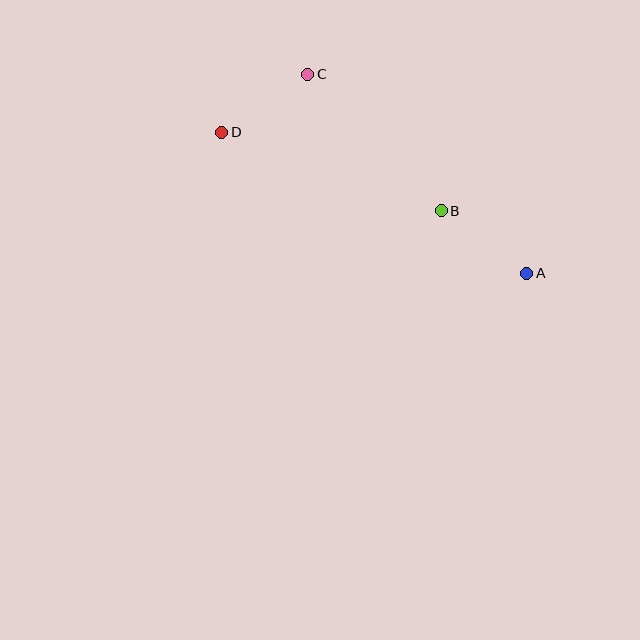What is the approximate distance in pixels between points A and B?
The distance between A and B is approximately 106 pixels.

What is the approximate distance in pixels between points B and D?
The distance between B and D is approximately 233 pixels.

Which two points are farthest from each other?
Points A and D are farthest from each other.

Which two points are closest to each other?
Points C and D are closest to each other.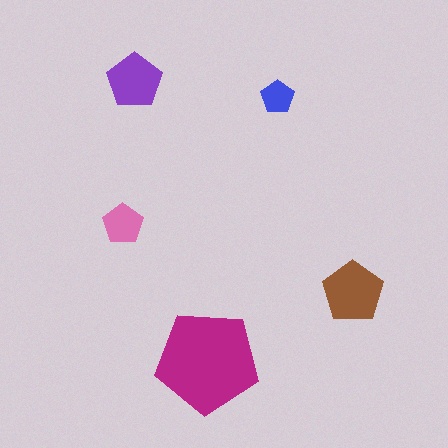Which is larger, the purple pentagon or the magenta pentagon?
The magenta one.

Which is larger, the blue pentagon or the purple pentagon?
The purple one.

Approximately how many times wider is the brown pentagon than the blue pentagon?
About 2 times wider.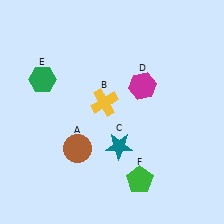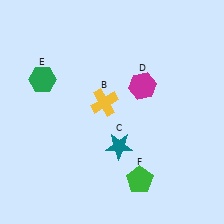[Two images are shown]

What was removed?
The brown circle (A) was removed in Image 2.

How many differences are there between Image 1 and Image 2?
There is 1 difference between the two images.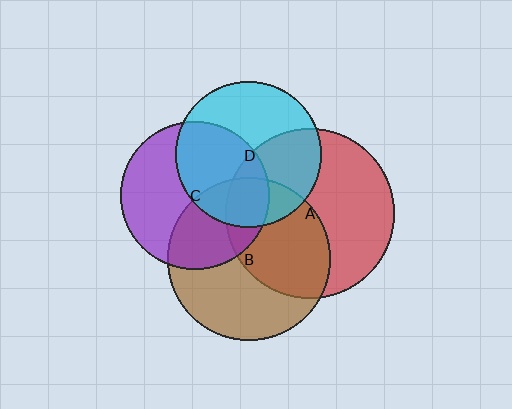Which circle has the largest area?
Circle A (red).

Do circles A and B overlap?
Yes.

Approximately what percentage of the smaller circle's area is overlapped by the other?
Approximately 45%.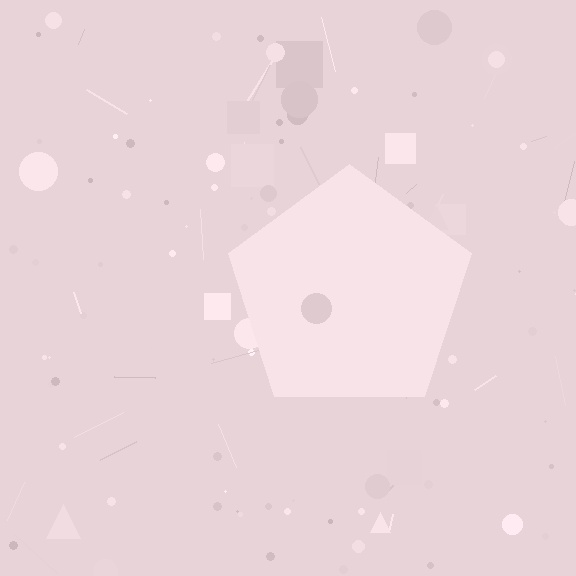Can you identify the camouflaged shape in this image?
The camouflaged shape is a pentagon.